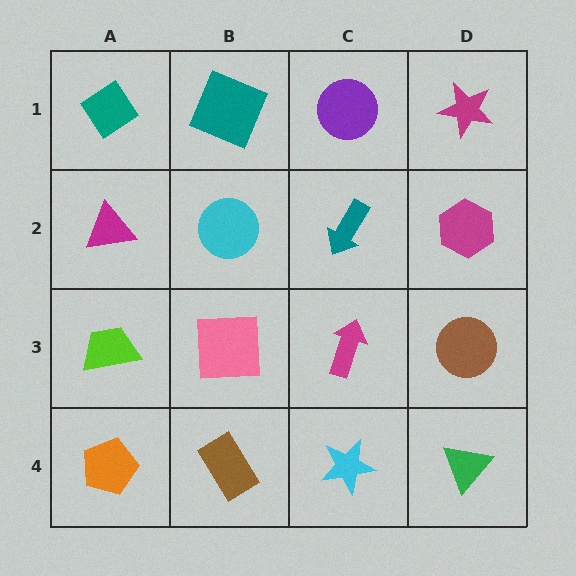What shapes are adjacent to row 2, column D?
A magenta star (row 1, column D), a brown circle (row 3, column D), a teal arrow (row 2, column C).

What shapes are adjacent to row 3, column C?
A teal arrow (row 2, column C), a cyan star (row 4, column C), a pink square (row 3, column B), a brown circle (row 3, column D).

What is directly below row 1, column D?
A magenta hexagon.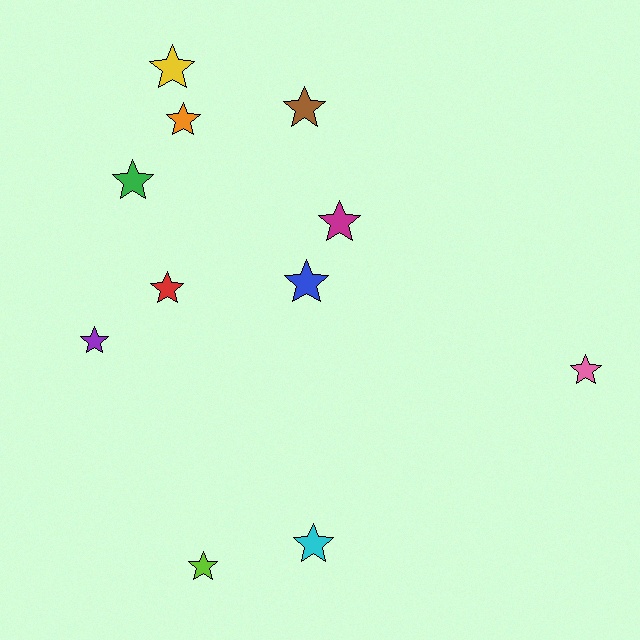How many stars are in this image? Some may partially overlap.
There are 11 stars.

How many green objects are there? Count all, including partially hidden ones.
There is 1 green object.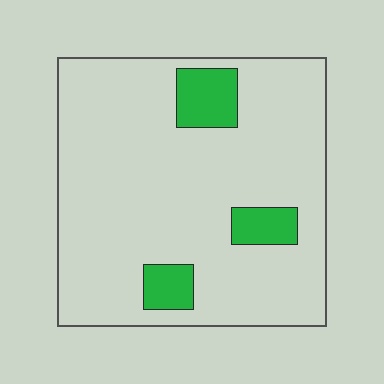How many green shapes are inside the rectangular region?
3.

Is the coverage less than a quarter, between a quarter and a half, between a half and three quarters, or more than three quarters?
Less than a quarter.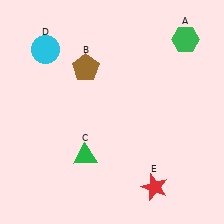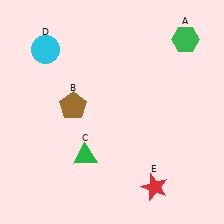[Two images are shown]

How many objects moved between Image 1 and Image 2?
1 object moved between the two images.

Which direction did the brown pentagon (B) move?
The brown pentagon (B) moved down.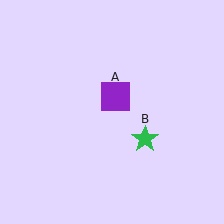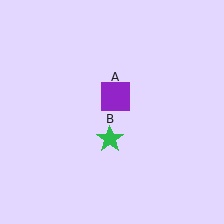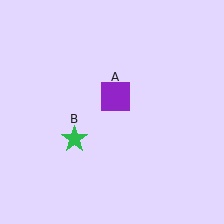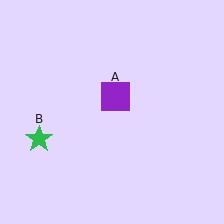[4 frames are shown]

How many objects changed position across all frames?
1 object changed position: green star (object B).